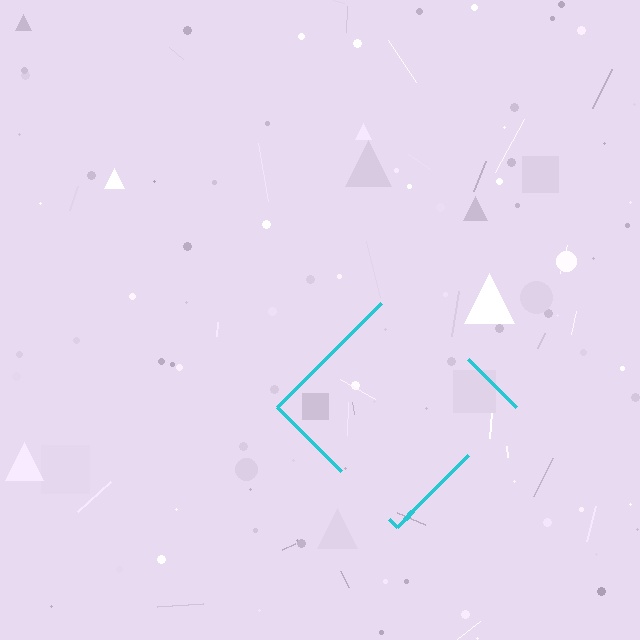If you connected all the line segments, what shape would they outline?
They would outline a diamond.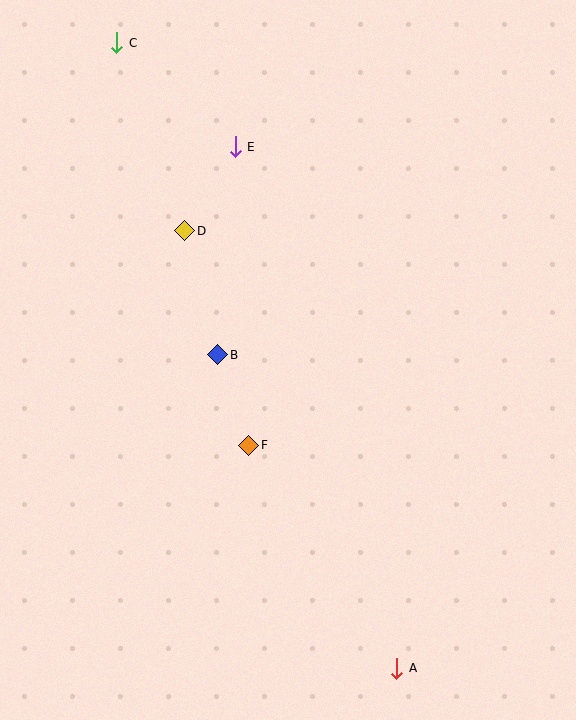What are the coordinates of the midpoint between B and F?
The midpoint between B and F is at (233, 400).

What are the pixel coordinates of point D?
Point D is at (185, 231).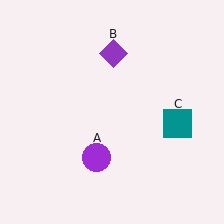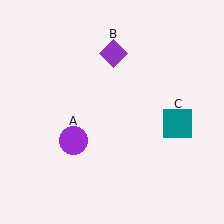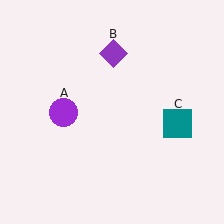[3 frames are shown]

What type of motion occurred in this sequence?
The purple circle (object A) rotated clockwise around the center of the scene.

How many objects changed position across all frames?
1 object changed position: purple circle (object A).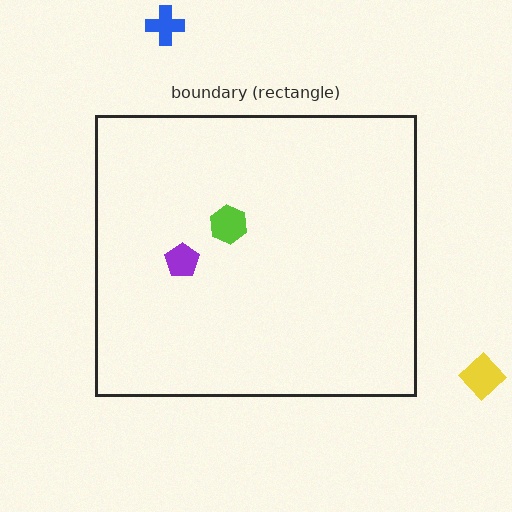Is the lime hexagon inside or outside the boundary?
Inside.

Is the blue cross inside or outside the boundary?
Outside.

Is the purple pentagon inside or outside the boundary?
Inside.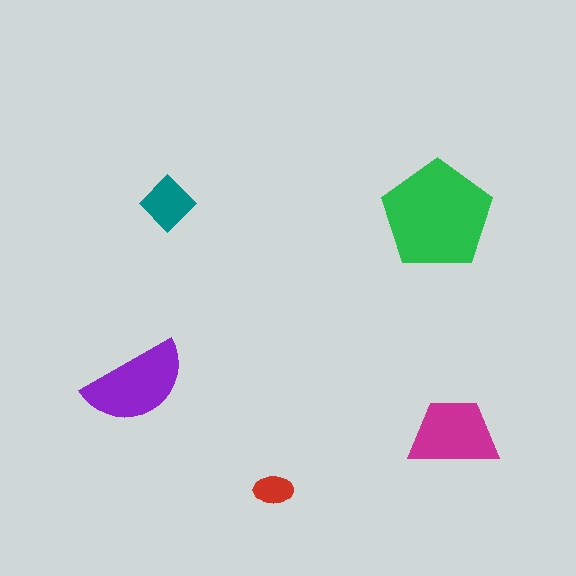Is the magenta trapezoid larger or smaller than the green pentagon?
Smaller.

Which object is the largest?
The green pentagon.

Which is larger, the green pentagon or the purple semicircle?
The green pentagon.